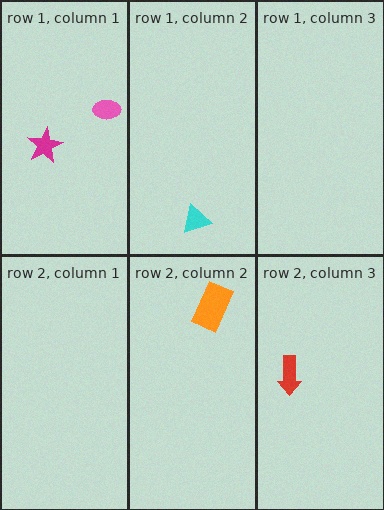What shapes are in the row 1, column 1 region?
The magenta star, the pink ellipse.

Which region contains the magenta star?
The row 1, column 1 region.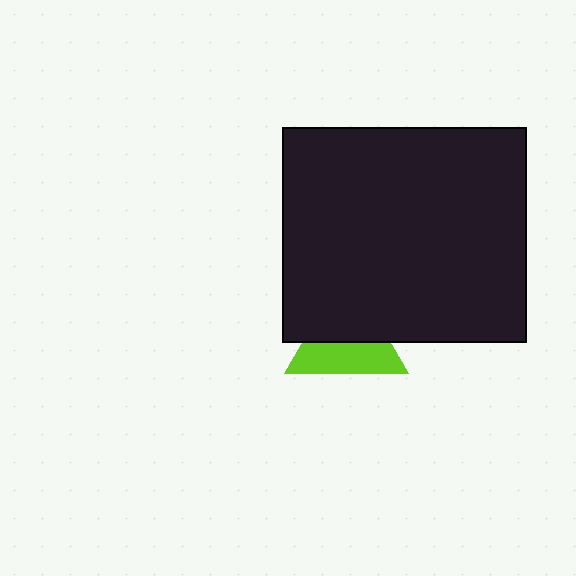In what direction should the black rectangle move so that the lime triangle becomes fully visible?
The black rectangle should move up. That is the shortest direction to clear the overlap and leave the lime triangle fully visible.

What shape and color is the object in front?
The object in front is a black rectangle.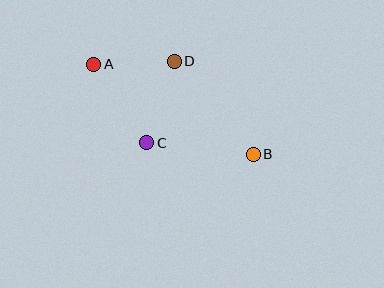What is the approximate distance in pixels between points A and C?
The distance between A and C is approximately 95 pixels.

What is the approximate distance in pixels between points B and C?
The distance between B and C is approximately 107 pixels.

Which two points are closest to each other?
Points A and D are closest to each other.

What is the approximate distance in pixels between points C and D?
The distance between C and D is approximately 86 pixels.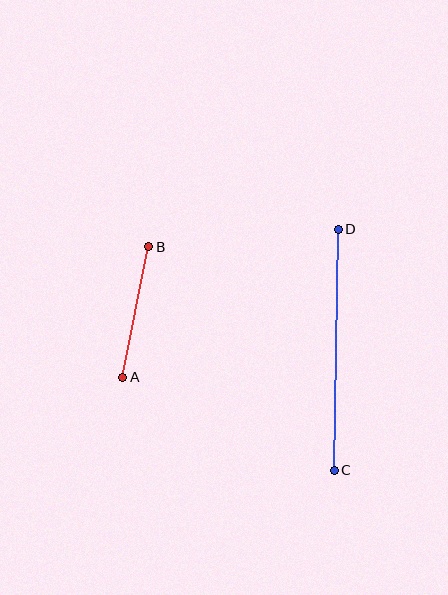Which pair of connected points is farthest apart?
Points C and D are farthest apart.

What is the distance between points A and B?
The distance is approximately 133 pixels.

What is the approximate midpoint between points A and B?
The midpoint is at approximately (136, 312) pixels.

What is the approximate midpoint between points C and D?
The midpoint is at approximately (336, 350) pixels.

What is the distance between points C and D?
The distance is approximately 241 pixels.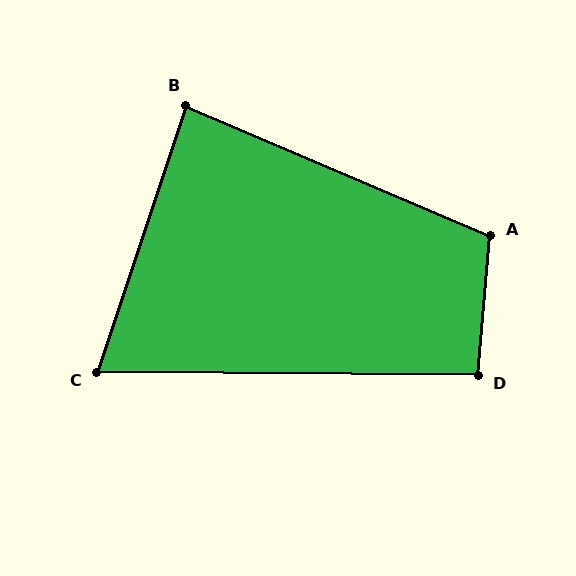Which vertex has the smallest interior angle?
C, at approximately 72 degrees.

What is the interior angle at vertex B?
Approximately 85 degrees (approximately right).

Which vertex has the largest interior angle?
A, at approximately 108 degrees.